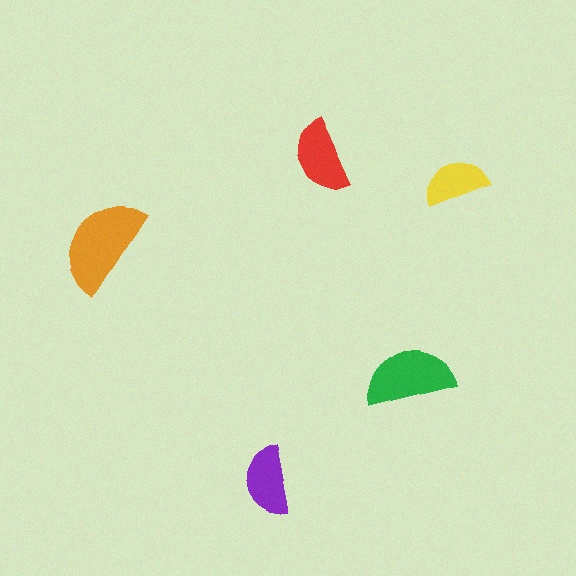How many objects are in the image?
There are 5 objects in the image.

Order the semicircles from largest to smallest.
the orange one, the green one, the red one, the purple one, the yellow one.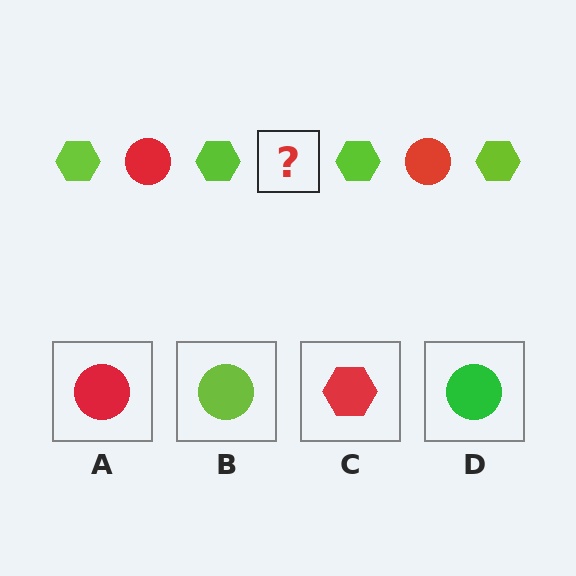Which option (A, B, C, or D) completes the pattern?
A.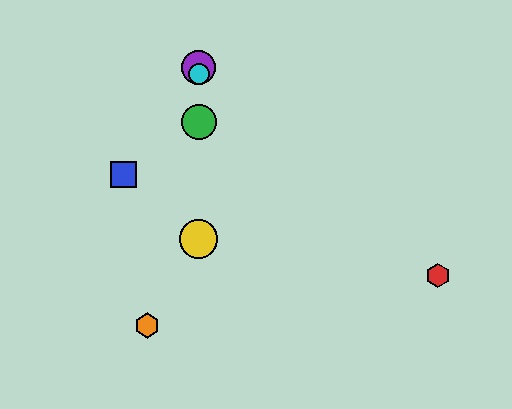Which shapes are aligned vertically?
The green circle, the yellow circle, the purple circle, the cyan circle are aligned vertically.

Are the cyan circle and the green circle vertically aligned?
Yes, both are at x≈199.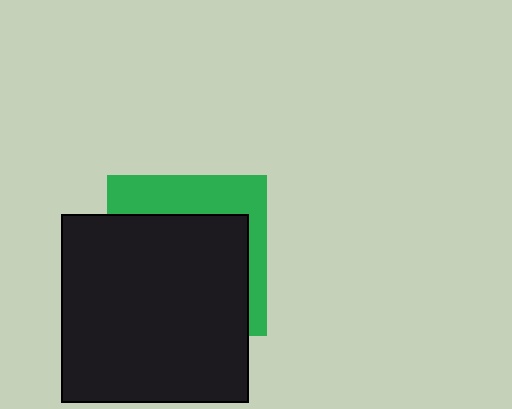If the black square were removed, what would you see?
You would see the complete green square.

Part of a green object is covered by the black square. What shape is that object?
It is a square.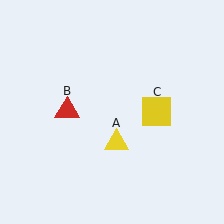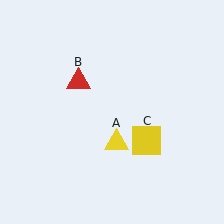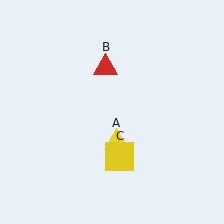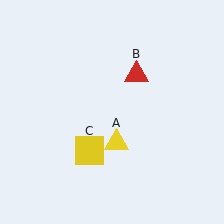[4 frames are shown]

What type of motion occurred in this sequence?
The red triangle (object B), yellow square (object C) rotated clockwise around the center of the scene.